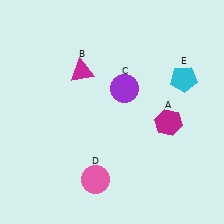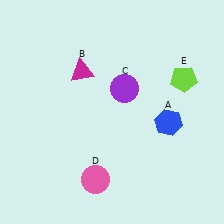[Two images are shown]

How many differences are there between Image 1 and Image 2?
There are 2 differences between the two images.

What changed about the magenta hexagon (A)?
In Image 1, A is magenta. In Image 2, it changed to blue.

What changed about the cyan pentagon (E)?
In Image 1, E is cyan. In Image 2, it changed to lime.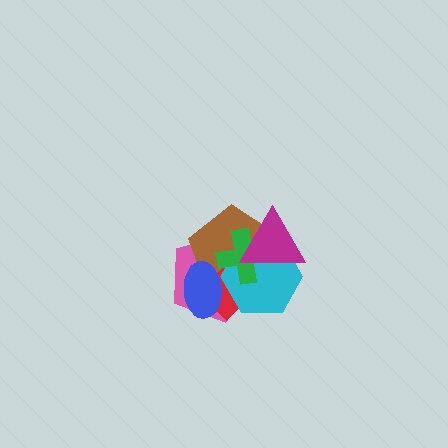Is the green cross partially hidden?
Yes, it is partially covered by another shape.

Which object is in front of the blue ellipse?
The cyan hexagon is in front of the blue ellipse.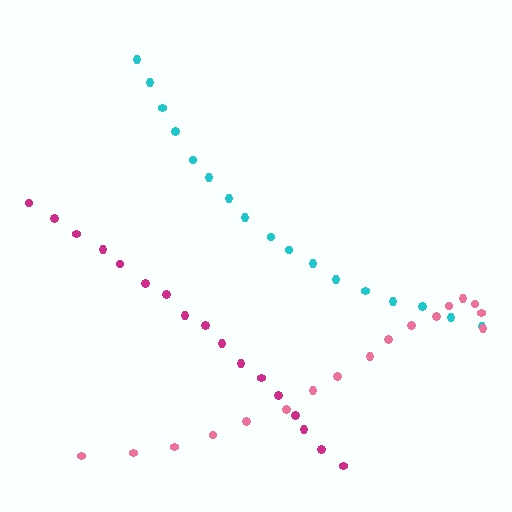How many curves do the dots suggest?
There are 3 distinct paths.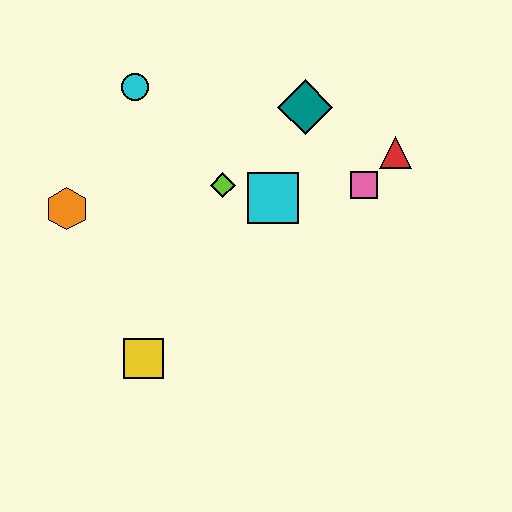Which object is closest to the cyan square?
The lime diamond is closest to the cyan square.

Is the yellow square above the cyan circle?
No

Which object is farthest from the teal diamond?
The yellow square is farthest from the teal diamond.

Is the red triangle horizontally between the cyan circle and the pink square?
No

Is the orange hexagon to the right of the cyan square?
No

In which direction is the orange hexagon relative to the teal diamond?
The orange hexagon is to the left of the teal diamond.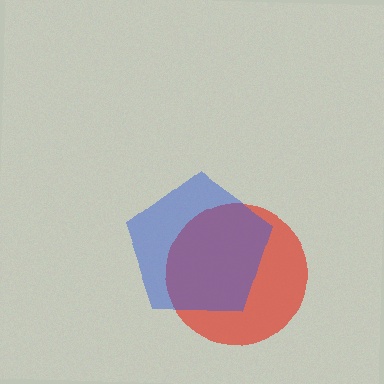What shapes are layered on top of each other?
The layered shapes are: a red circle, a blue pentagon.